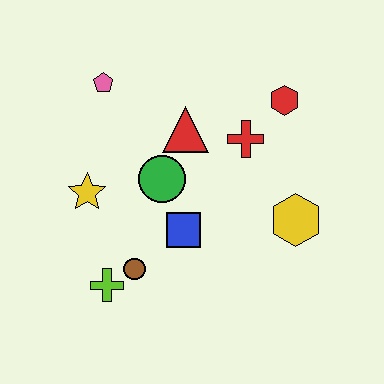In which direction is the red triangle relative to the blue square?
The red triangle is above the blue square.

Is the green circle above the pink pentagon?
No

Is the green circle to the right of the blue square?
No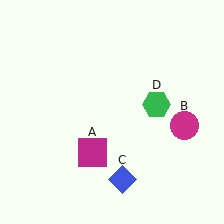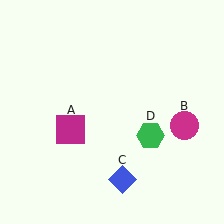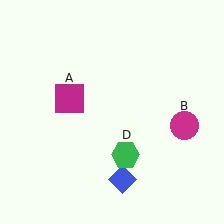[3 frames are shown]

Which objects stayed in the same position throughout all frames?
Magenta circle (object B) and blue diamond (object C) remained stationary.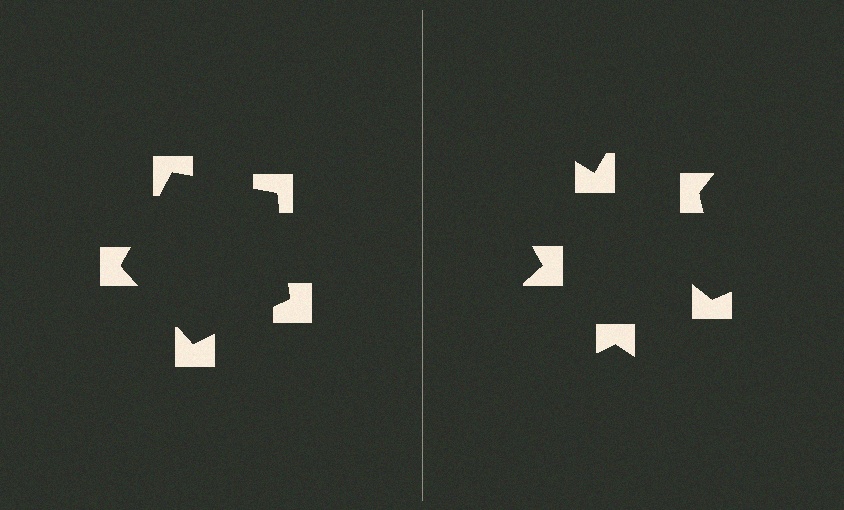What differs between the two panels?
The notched squares are positioned identically on both sides; only the wedge orientations differ. On the left they align to a pentagon; on the right they are misaligned.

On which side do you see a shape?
An illusory pentagon appears on the left side. On the right side the wedge cuts are rotated, so no coherent shape forms.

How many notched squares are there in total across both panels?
10 — 5 on each side.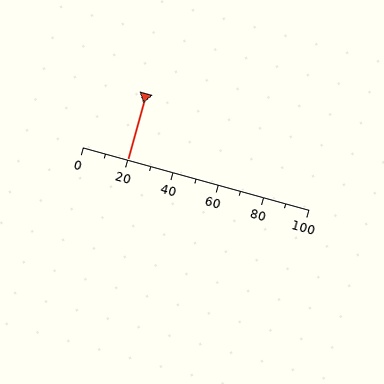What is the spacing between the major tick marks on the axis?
The major ticks are spaced 20 apart.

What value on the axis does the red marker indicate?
The marker indicates approximately 20.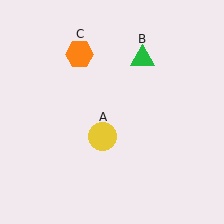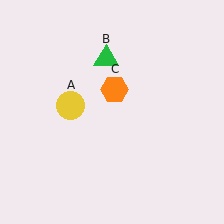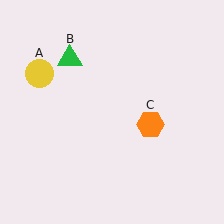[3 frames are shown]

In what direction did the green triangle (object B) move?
The green triangle (object B) moved left.